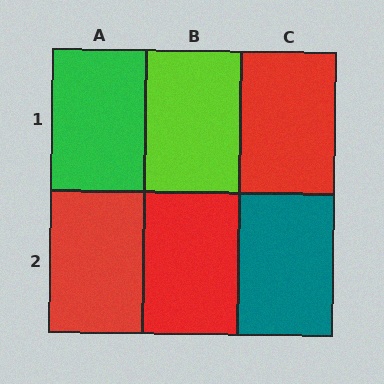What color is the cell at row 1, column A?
Green.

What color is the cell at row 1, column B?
Lime.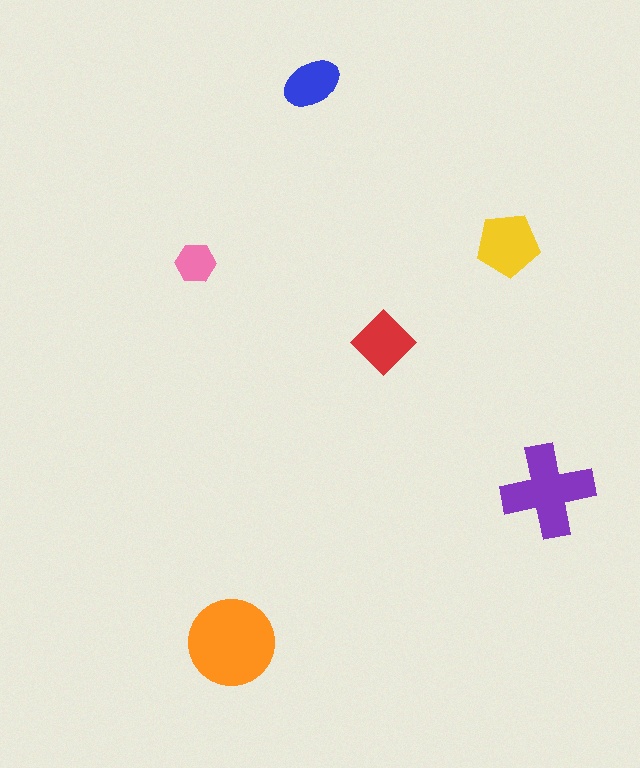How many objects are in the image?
There are 6 objects in the image.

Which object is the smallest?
The pink hexagon.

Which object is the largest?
The orange circle.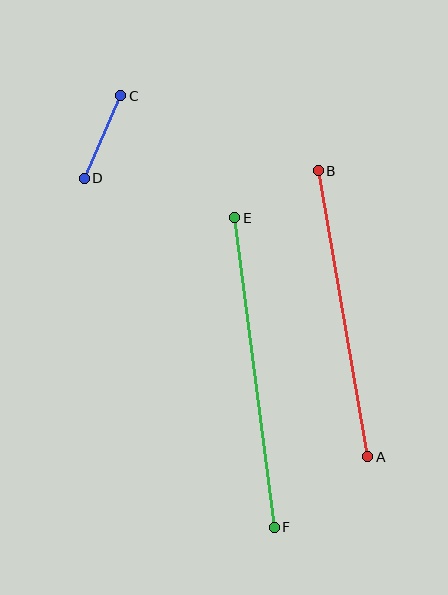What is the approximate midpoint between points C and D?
The midpoint is at approximately (102, 137) pixels.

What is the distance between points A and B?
The distance is approximately 290 pixels.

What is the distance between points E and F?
The distance is approximately 312 pixels.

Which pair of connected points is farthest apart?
Points E and F are farthest apart.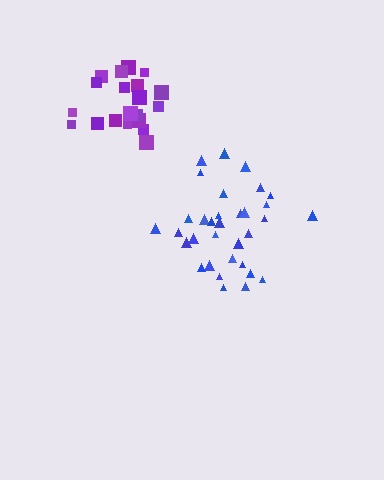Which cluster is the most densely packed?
Purple.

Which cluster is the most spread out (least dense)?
Blue.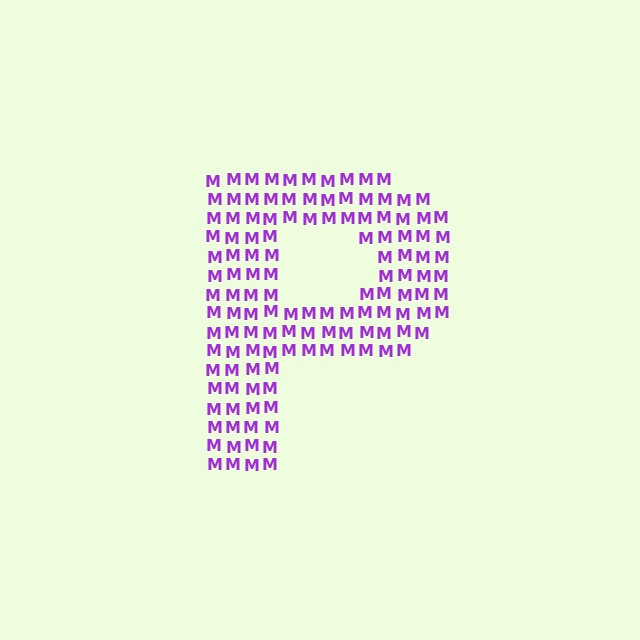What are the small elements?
The small elements are letter M's.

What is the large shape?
The large shape is the letter P.